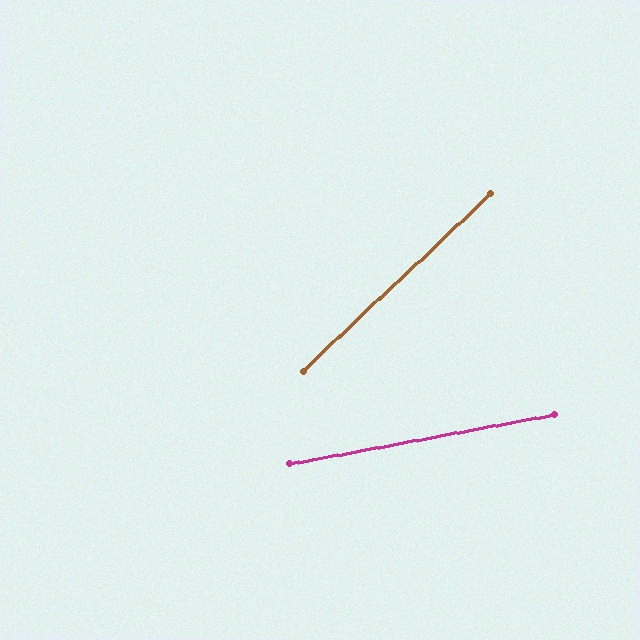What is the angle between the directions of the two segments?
Approximately 33 degrees.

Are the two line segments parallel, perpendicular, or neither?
Neither parallel nor perpendicular — they differ by about 33°.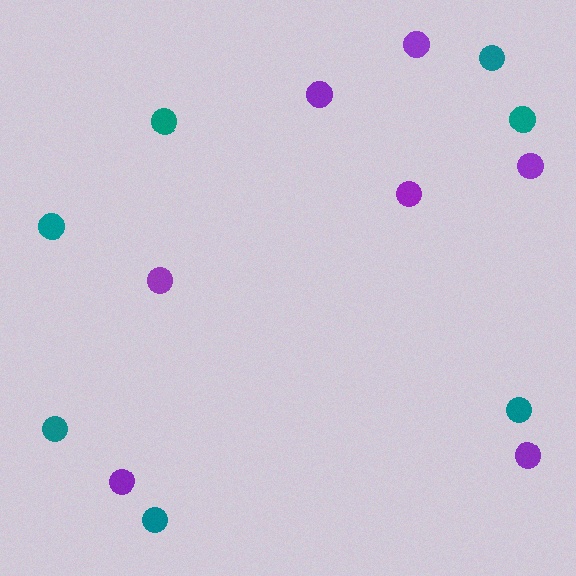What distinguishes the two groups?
There are 2 groups: one group of purple circles (7) and one group of teal circles (7).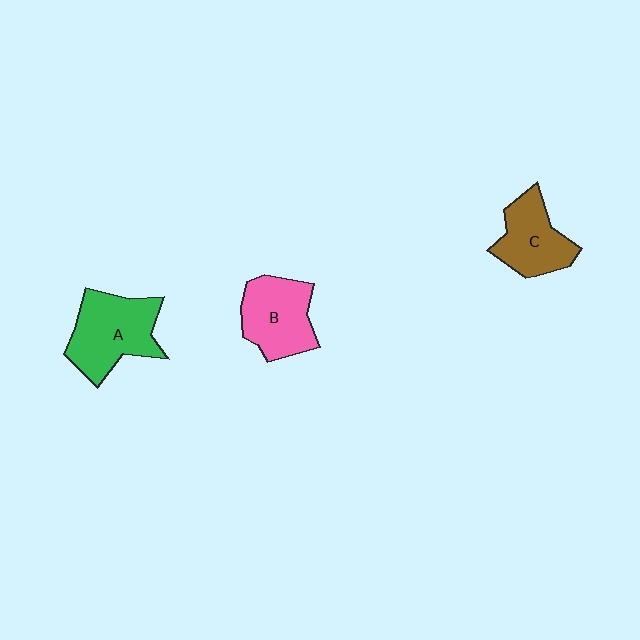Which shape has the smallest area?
Shape C (brown).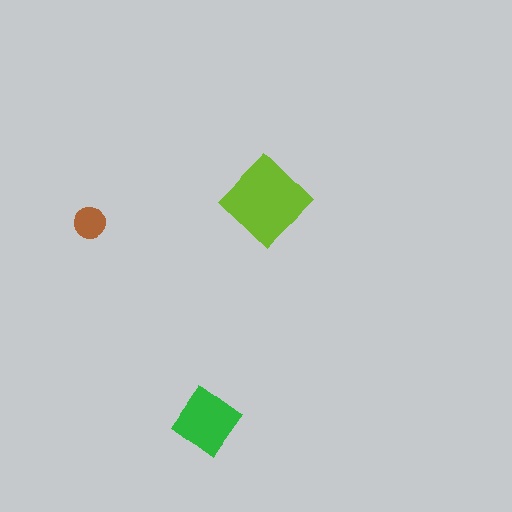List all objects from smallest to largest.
The brown circle, the green diamond, the lime diamond.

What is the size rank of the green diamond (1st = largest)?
2nd.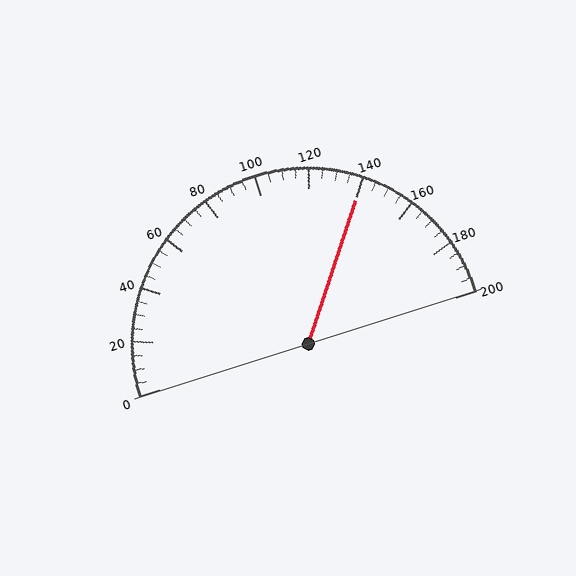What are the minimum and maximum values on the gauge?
The gauge ranges from 0 to 200.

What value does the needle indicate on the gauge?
The needle indicates approximately 140.